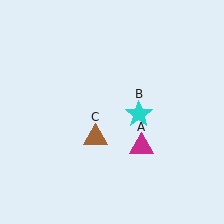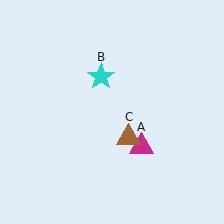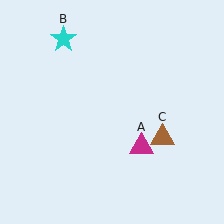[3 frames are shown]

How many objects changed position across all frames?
2 objects changed position: cyan star (object B), brown triangle (object C).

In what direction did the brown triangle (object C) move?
The brown triangle (object C) moved right.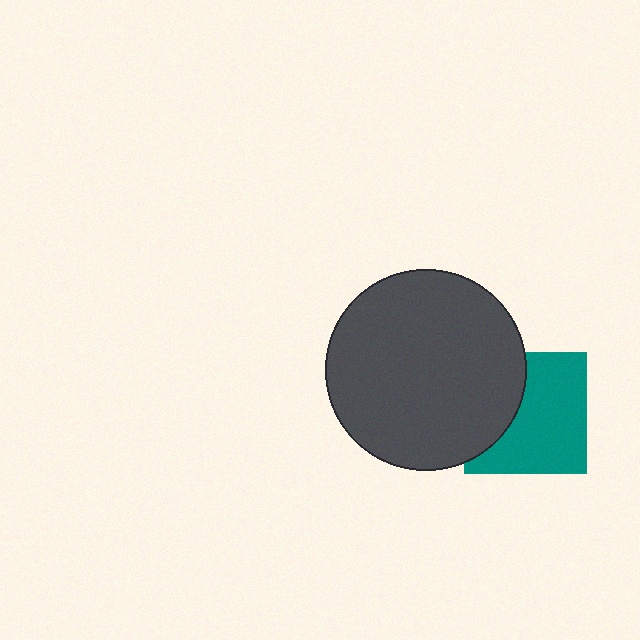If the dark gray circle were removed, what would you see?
You would see the complete teal square.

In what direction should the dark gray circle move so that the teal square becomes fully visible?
The dark gray circle should move left. That is the shortest direction to clear the overlap and leave the teal square fully visible.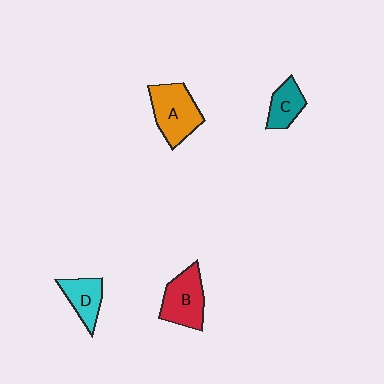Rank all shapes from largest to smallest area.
From largest to smallest: A (orange), B (red), D (cyan), C (teal).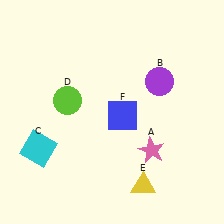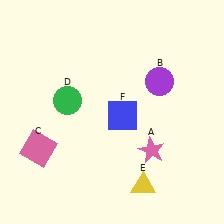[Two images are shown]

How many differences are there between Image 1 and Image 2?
There are 2 differences between the two images.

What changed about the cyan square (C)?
In Image 1, C is cyan. In Image 2, it changed to pink.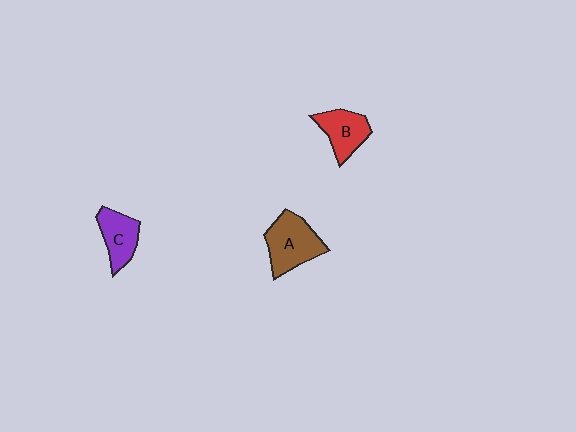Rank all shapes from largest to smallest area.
From largest to smallest: A (brown), B (red), C (purple).